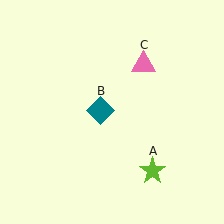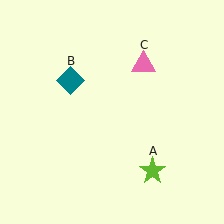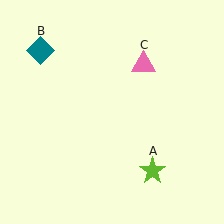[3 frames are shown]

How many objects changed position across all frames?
1 object changed position: teal diamond (object B).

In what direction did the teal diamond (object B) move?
The teal diamond (object B) moved up and to the left.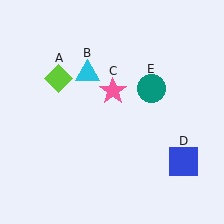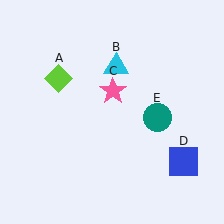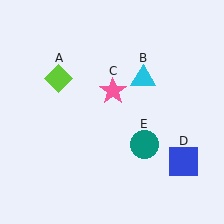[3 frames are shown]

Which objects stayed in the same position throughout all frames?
Lime diamond (object A) and pink star (object C) and blue square (object D) remained stationary.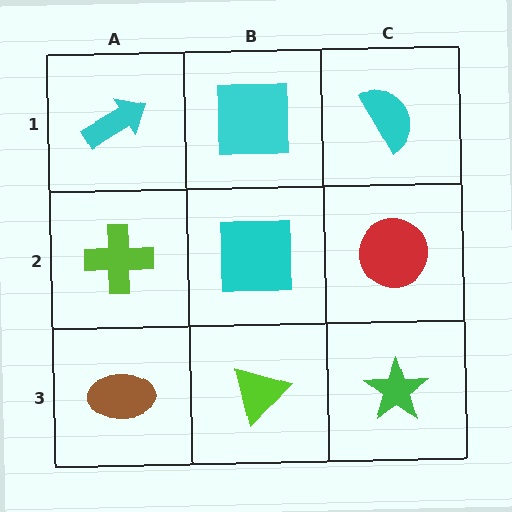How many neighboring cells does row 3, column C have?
2.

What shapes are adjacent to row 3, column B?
A cyan square (row 2, column B), a brown ellipse (row 3, column A), a green star (row 3, column C).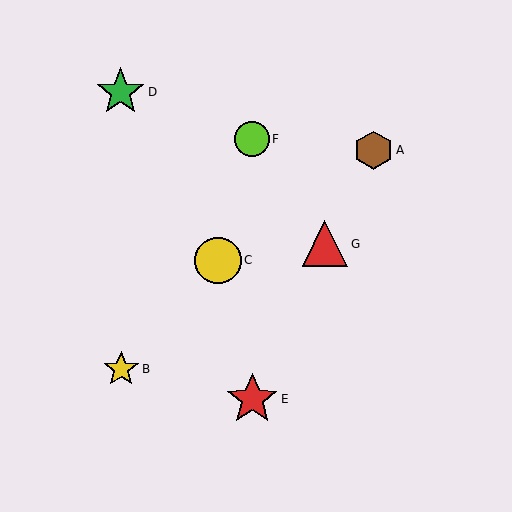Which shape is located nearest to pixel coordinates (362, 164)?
The brown hexagon (labeled A) at (374, 150) is nearest to that location.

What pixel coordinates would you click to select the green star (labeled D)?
Click at (121, 92) to select the green star D.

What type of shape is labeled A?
Shape A is a brown hexagon.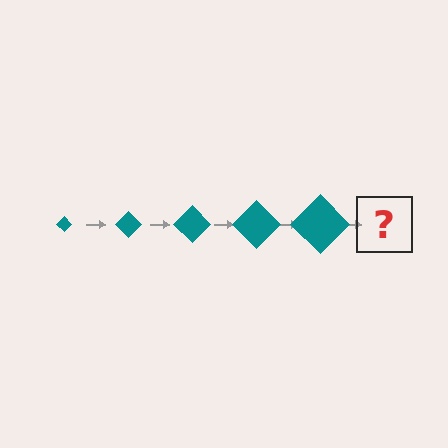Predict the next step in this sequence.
The next step is a teal diamond, larger than the previous one.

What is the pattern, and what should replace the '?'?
The pattern is that the diamond gets progressively larger each step. The '?' should be a teal diamond, larger than the previous one.